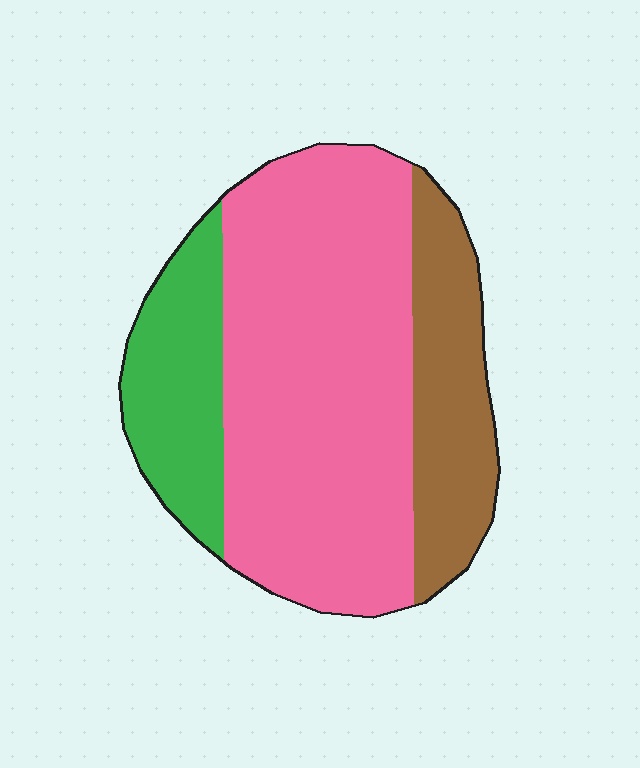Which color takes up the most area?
Pink, at roughly 60%.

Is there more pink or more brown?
Pink.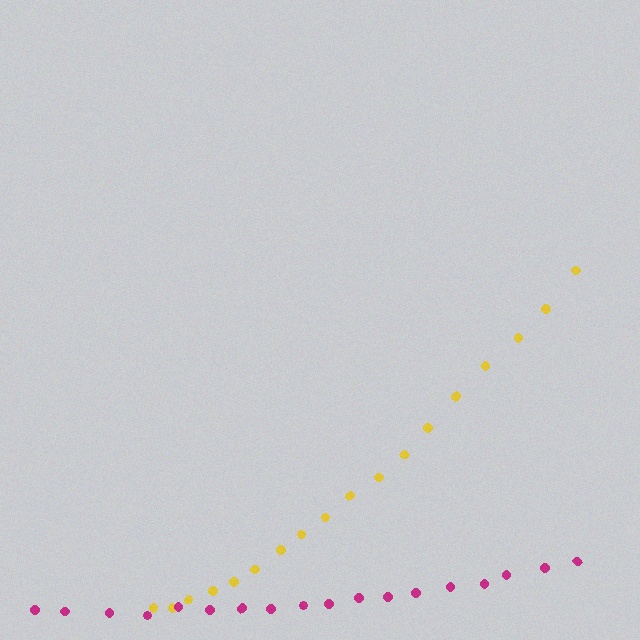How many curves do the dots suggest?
There are 2 distinct paths.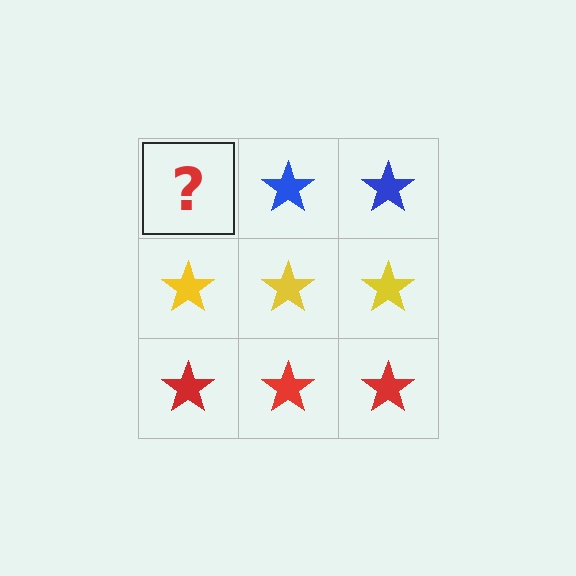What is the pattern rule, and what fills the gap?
The rule is that each row has a consistent color. The gap should be filled with a blue star.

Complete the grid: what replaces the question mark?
The question mark should be replaced with a blue star.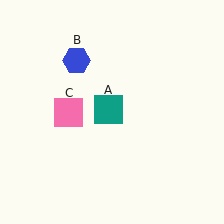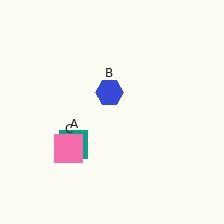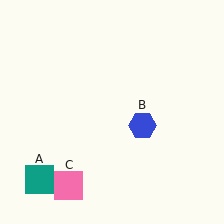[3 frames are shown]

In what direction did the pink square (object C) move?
The pink square (object C) moved down.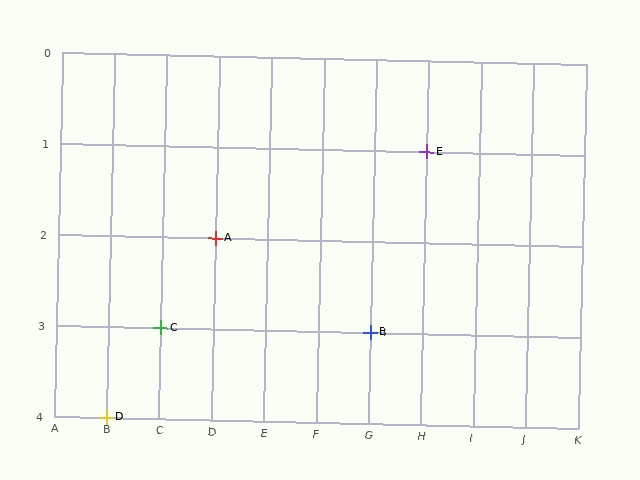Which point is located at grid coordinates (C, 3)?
Point C is at (C, 3).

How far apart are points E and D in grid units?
Points E and D are 6 columns and 3 rows apart (about 6.7 grid units diagonally).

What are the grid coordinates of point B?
Point B is at grid coordinates (G, 3).